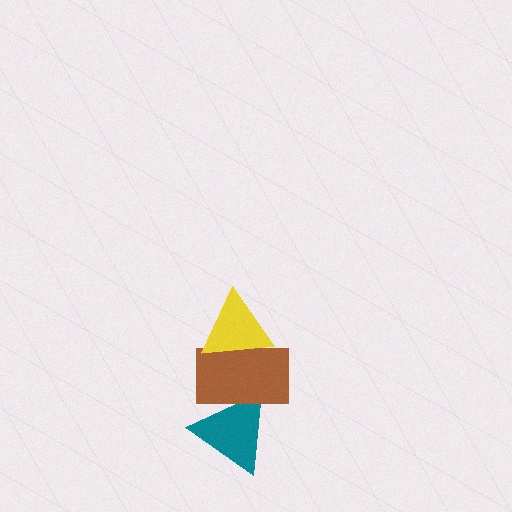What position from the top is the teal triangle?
The teal triangle is 3rd from the top.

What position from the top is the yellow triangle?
The yellow triangle is 1st from the top.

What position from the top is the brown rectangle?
The brown rectangle is 2nd from the top.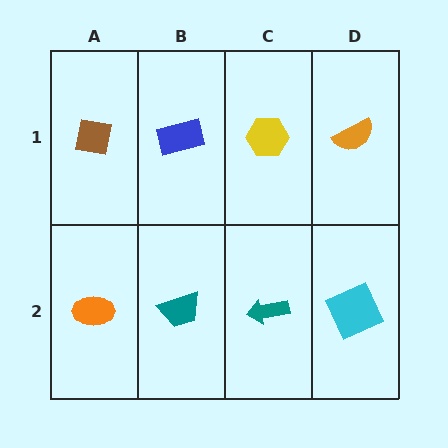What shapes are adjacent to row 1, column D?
A cyan square (row 2, column D), a yellow hexagon (row 1, column C).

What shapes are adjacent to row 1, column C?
A teal arrow (row 2, column C), a blue rectangle (row 1, column B), an orange semicircle (row 1, column D).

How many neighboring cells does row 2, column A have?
2.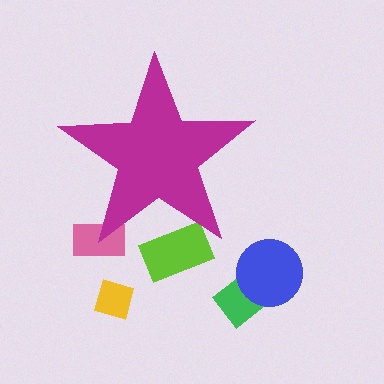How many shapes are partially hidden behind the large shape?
2 shapes are partially hidden.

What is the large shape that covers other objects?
A magenta star.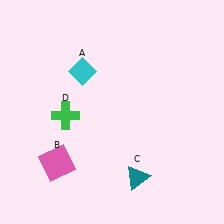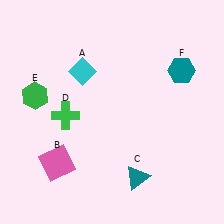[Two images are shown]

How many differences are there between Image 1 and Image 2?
There are 2 differences between the two images.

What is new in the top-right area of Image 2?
A teal hexagon (F) was added in the top-right area of Image 2.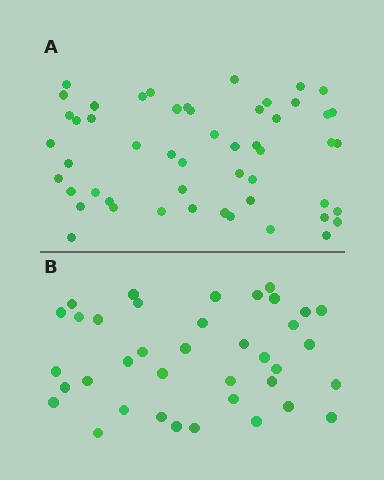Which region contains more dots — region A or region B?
Region A (the top region) has more dots.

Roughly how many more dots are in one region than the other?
Region A has approximately 15 more dots than region B.